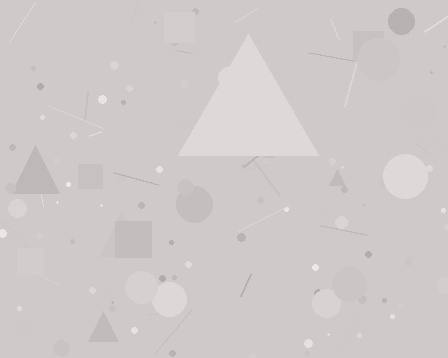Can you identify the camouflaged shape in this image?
The camouflaged shape is a triangle.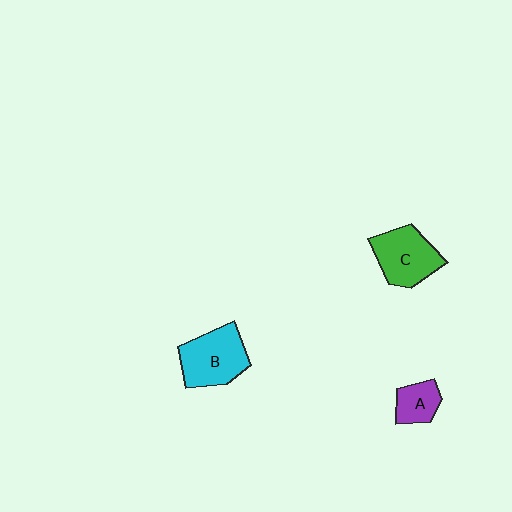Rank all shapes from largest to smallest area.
From largest to smallest: B (cyan), C (green), A (purple).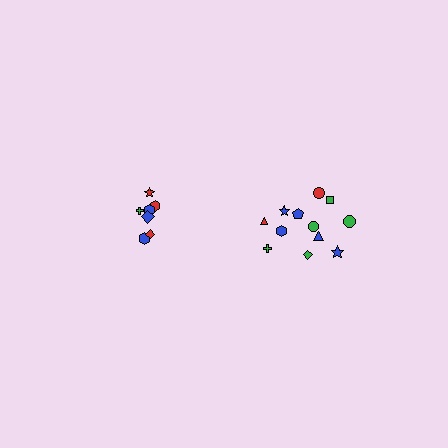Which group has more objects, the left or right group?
The right group.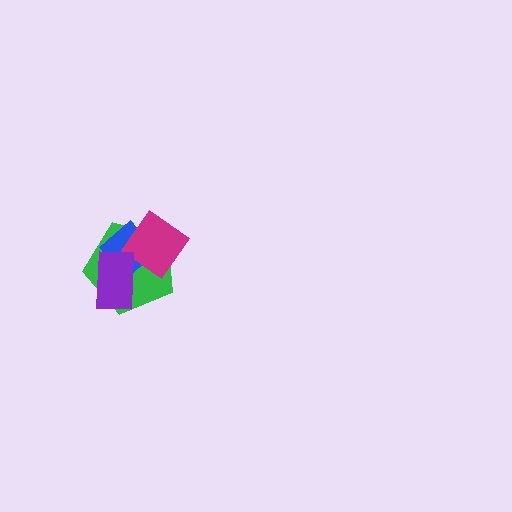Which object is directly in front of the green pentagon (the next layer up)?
The blue diamond is directly in front of the green pentagon.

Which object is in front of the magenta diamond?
The purple rectangle is in front of the magenta diamond.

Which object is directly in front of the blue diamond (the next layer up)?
The magenta diamond is directly in front of the blue diamond.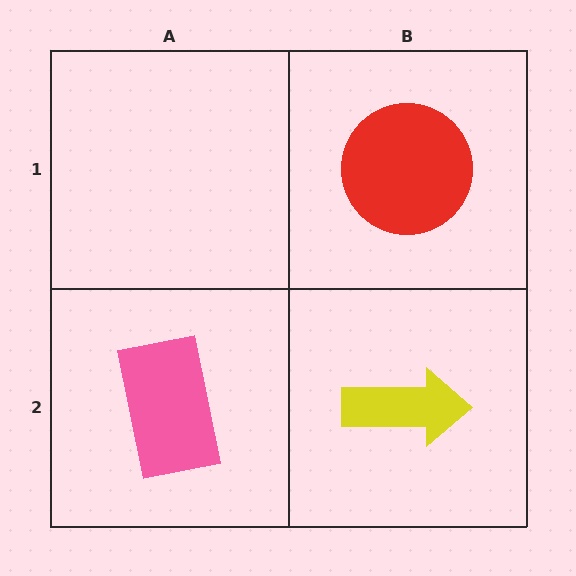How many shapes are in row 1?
1 shape.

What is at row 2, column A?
A pink rectangle.